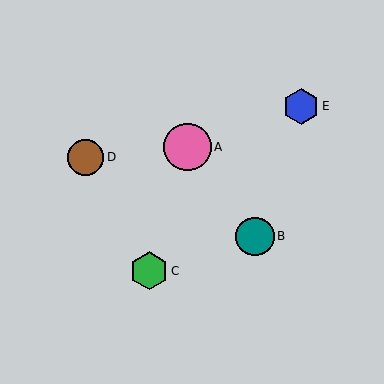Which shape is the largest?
The pink circle (labeled A) is the largest.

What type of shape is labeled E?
Shape E is a blue hexagon.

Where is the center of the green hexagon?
The center of the green hexagon is at (149, 271).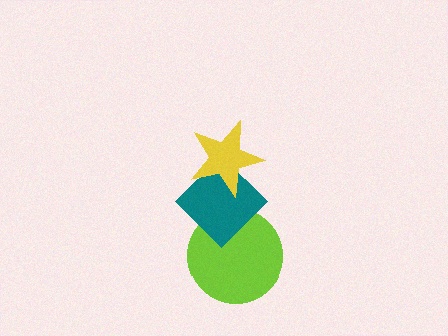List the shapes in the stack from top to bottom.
From top to bottom: the yellow star, the teal diamond, the lime circle.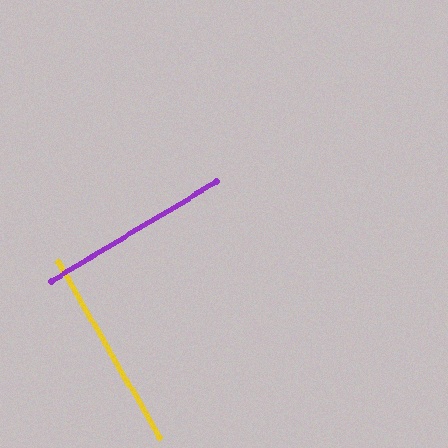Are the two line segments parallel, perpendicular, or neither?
Perpendicular — they meet at approximately 89°.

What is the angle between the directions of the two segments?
Approximately 89 degrees.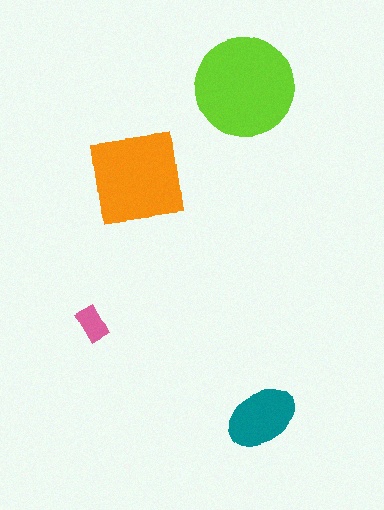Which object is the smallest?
The pink rectangle.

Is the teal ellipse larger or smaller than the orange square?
Smaller.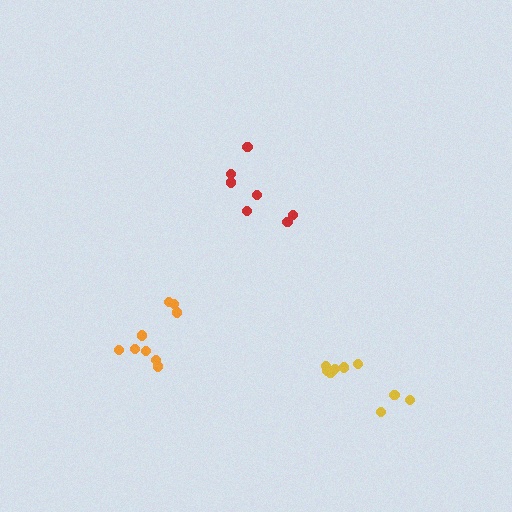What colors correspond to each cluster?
The clusters are colored: red, yellow, orange.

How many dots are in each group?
Group 1: 7 dots, Group 2: 9 dots, Group 3: 9 dots (25 total).